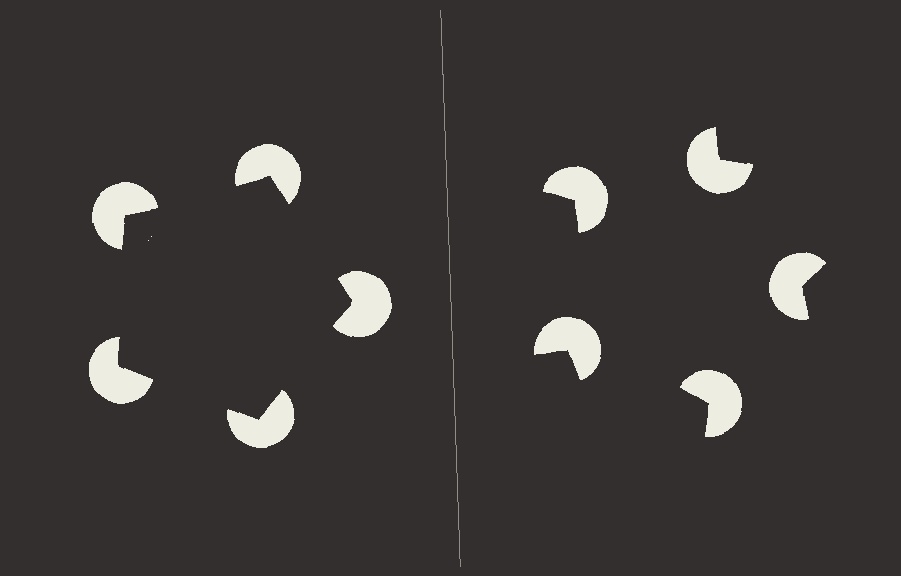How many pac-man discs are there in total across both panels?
10 — 5 on each side.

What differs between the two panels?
The pac-man discs are positioned identically on both sides; only the wedge orientations differ. On the left they align to a pentagon; on the right they are misaligned.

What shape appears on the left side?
An illusory pentagon.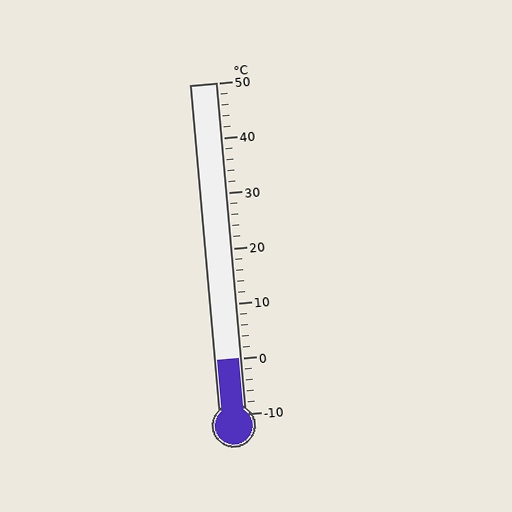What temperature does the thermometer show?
The thermometer shows approximately 0°C.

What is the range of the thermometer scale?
The thermometer scale ranges from -10°C to 50°C.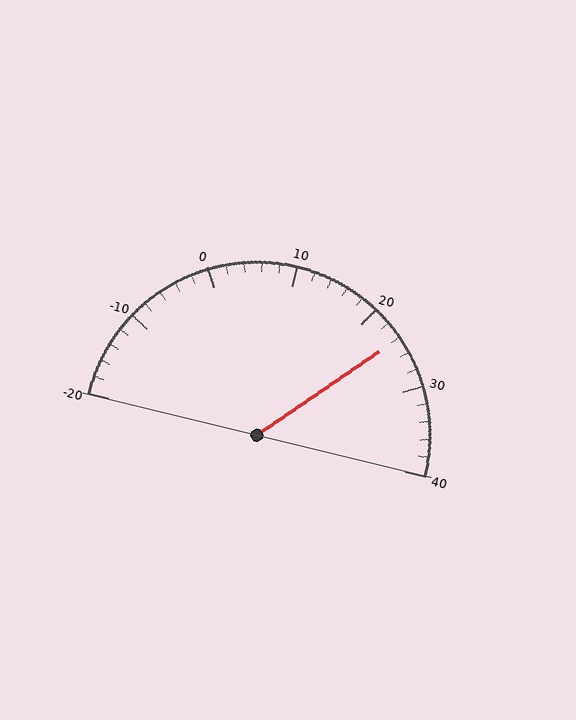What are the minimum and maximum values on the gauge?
The gauge ranges from -20 to 40.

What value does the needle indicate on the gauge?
The needle indicates approximately 24.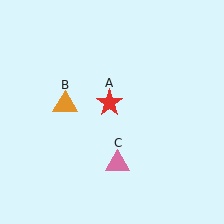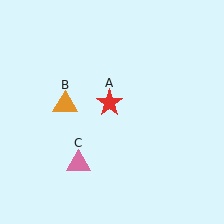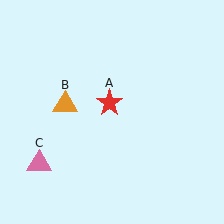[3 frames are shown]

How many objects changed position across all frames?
1 object changed position: pink triangle (object C).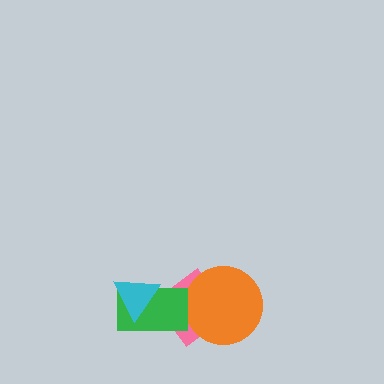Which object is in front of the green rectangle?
The cyan triangle is in front of the green rectangle.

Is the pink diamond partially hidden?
Yes, it is partially covered by another shape.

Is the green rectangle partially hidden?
Yes, it is partially covered by another shape.